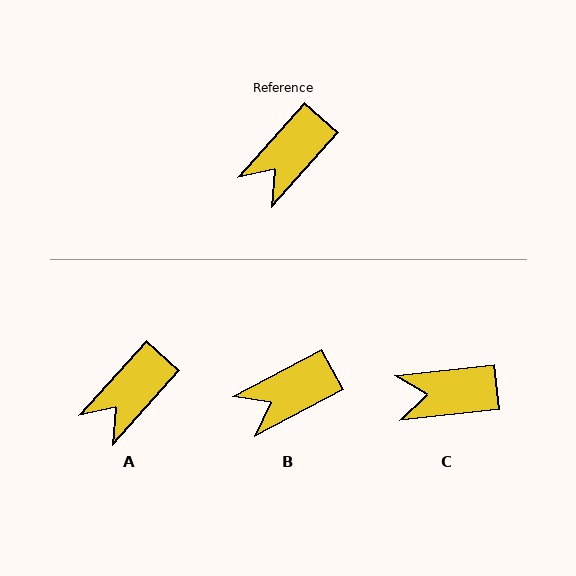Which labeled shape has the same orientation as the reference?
A.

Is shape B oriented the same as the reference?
No, it is off by about 20 degrees.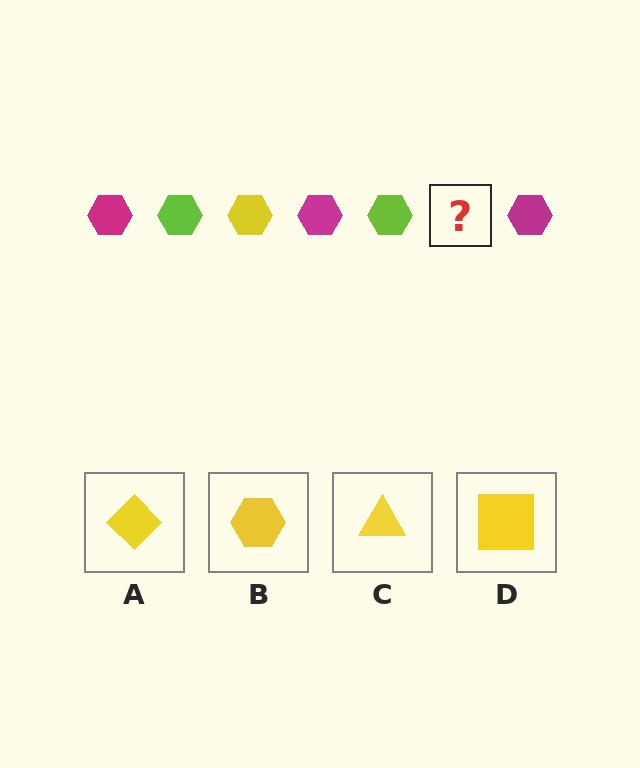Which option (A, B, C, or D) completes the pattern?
B.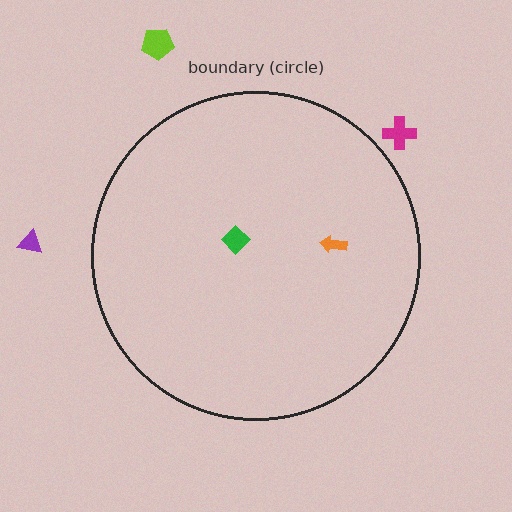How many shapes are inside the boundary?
2 inside, 3 outside.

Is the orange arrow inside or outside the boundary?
Inside.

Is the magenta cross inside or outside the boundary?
Outside.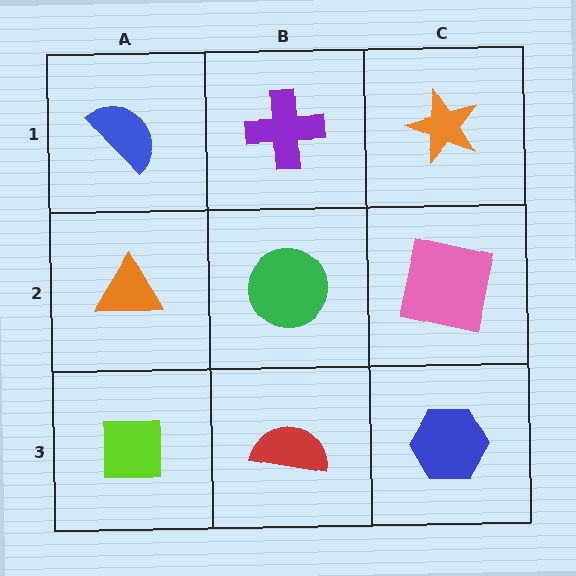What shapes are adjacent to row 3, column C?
A pink square (row 2, column C), a red semicircle (row 3, column B).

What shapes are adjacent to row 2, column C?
An orange star (row 1, column C), a blue hexagon (row 3, column C), a green circle (row 2, column B).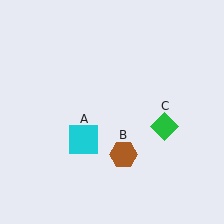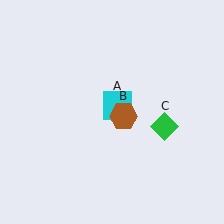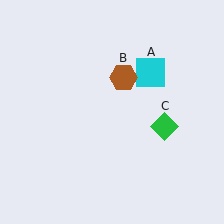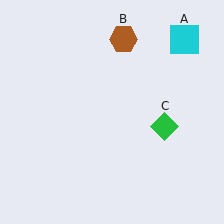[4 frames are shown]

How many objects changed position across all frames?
2 objects changed position: cyan square (object A), brown hexagon (object B).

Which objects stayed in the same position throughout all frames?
Green diamond (object C) remained stationary.